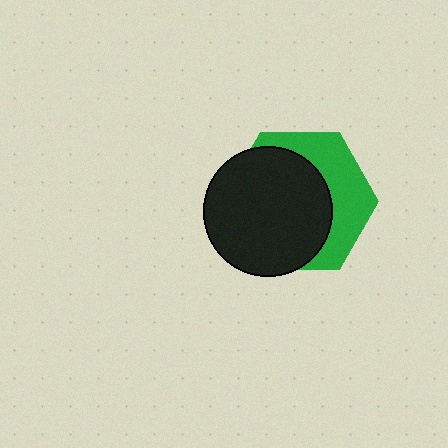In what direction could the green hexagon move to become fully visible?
The green hexagon could move toward the upper-right. That would shift it out from behind the black circle entirely.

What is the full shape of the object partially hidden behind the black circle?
The partially hidden object is a green hexagon.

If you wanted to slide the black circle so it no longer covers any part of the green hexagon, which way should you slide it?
Slide it toward the lower-left — that is the most direct way to separate the two shapes.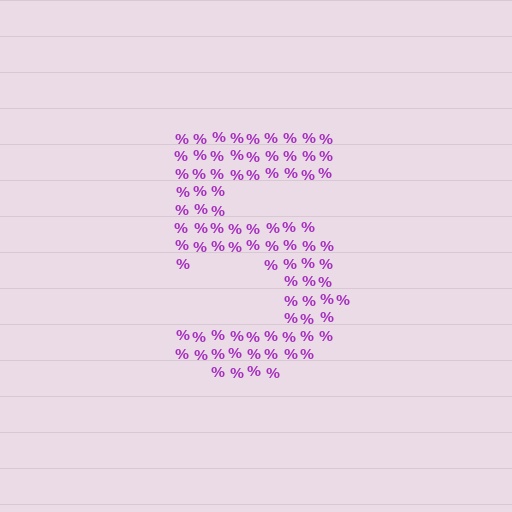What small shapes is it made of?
It is made of small percent signs.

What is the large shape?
The large shape is the digit 5.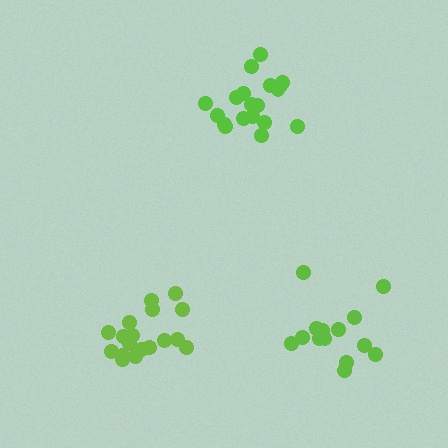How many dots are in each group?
Group 1: 19 dots, Group 2: 18 dots, Group 3: 14 dots (51 total).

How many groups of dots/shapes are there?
There are 3 groups.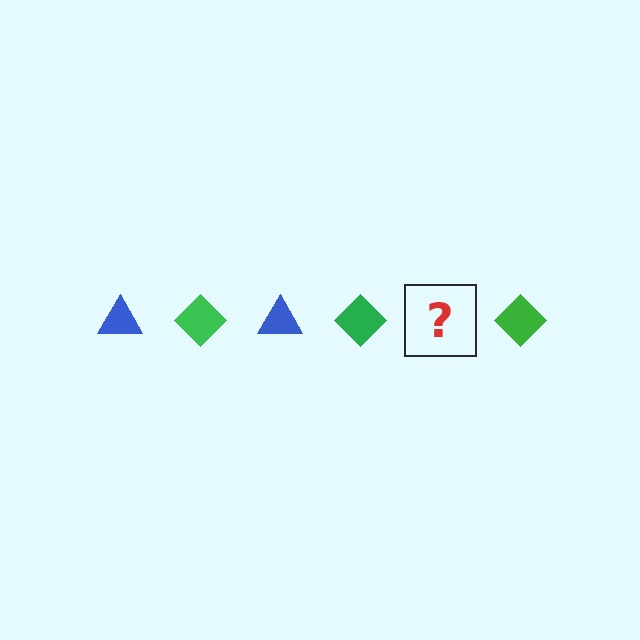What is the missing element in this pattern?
The missing element is a blue triangle.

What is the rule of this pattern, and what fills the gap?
The rule is that the pattern alternates between blue triangle and green diamond. The gap should be filled with a blue triangle.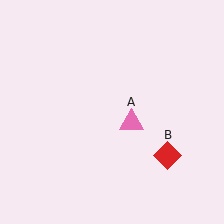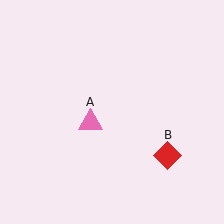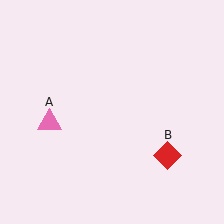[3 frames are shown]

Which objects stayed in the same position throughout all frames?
Red diamond (object B) remained stationary.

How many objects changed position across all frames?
1 object changed position: pink triangle (object A).